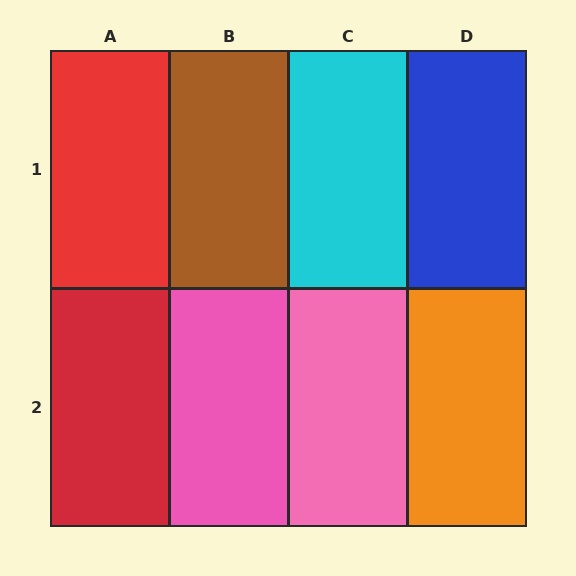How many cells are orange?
1 cell is orange.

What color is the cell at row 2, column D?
Orange.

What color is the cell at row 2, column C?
Pink.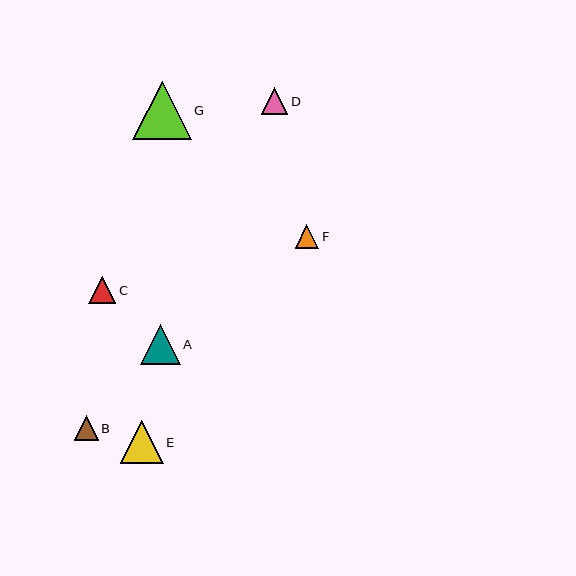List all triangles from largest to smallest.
From largest to smallest: G, E, A, C, D, B, F.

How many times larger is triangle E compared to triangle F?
Triangle E is approximately 1.8 times the size of triangle F.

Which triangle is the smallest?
Triangle F is the smallest with a size of approximately 23 pixels.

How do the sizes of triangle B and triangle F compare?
Triangle B and triangle F are approximately the same size.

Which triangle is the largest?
Triangle G is the largest with a size of approximately 58 pixels.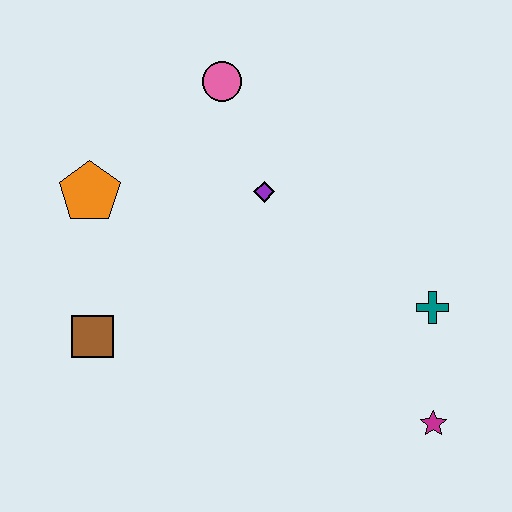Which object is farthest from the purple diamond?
The magenta star is farthest from the purple diamond.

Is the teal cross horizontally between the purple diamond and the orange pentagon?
No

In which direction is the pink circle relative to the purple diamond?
The pink circle is above the purple diamond.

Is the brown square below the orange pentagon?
Yes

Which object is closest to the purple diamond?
The pink circle is closest to the purple diamond.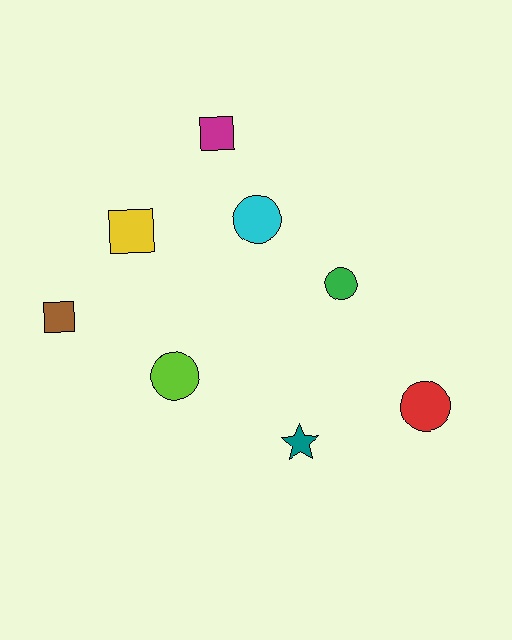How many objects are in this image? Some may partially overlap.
There are 8 objects.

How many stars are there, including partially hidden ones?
There is 1 star.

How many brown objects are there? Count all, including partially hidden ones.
There is 1 brown object.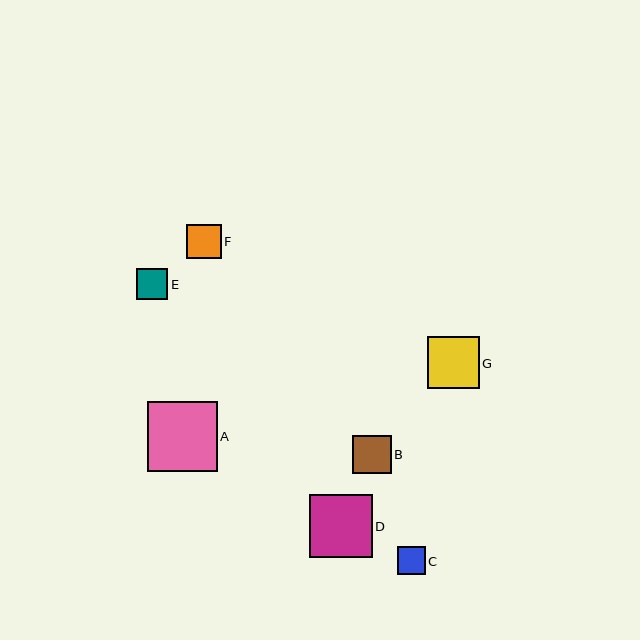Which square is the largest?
Square A is the largest with a size of approximately 70 pixels.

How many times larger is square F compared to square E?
Square F is approximately 1.1 times the size of square E.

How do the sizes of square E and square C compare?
Square E and square C are approximately the same size.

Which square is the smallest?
Square C is the smallest with a size of approximately 28 pixels.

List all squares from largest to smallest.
From largest to smallest: A, D, G, B, F, E, C.